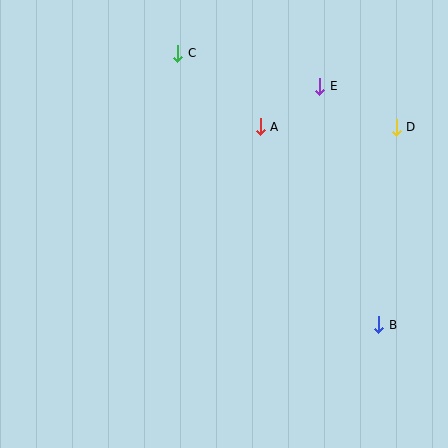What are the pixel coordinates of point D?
Point D is at (396, 127).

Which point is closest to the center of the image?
Point A at (260, 127) is closest to the center.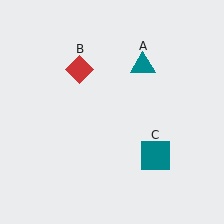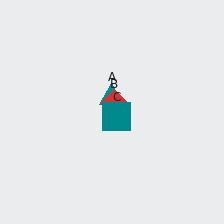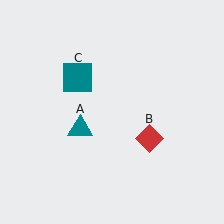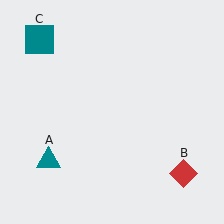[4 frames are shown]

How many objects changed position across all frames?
3 objects changed position: teal triangle (object A), red diamond (object B), teal square (object C).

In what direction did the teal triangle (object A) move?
The teal triangle (object A) moved down and to the left.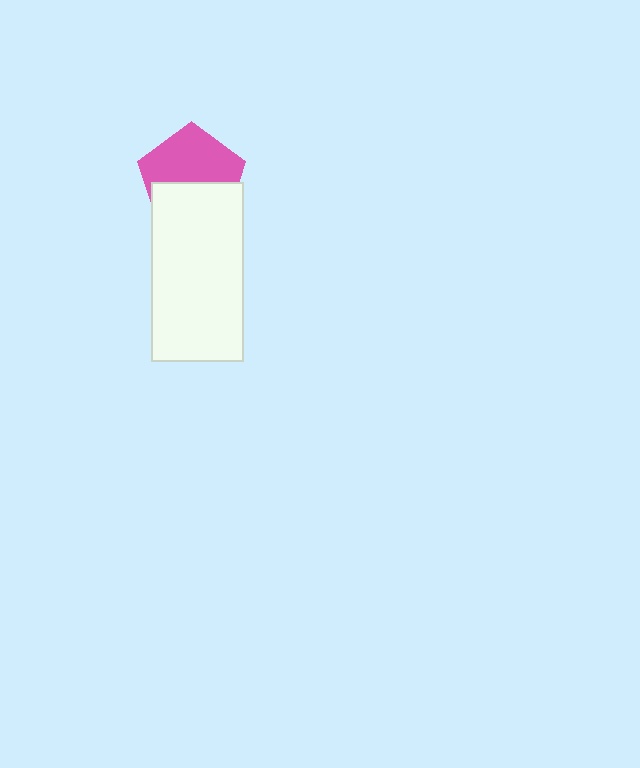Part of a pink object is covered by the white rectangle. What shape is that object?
It is a pentagon.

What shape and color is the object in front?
The object in front is a white rectangle.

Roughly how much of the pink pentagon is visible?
About half of it is visible (roughly 55%).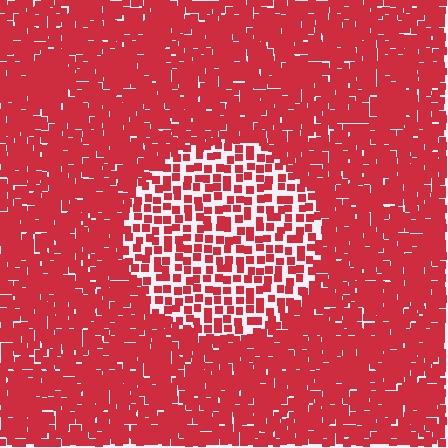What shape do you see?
I see a circle.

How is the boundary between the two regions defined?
The boundary is defined by a change in element density (approximately 2.2x ratio). All elements are the same color, size, and shape.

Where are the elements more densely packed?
The elements are more densely packed outside the circle boundary.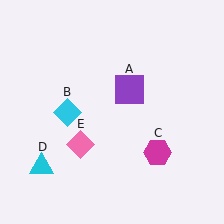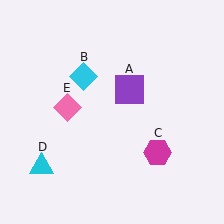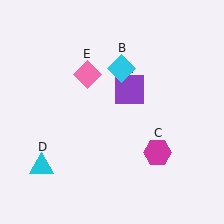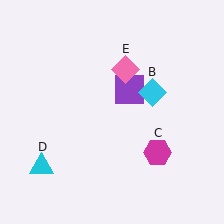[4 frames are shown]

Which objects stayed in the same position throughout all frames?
Purple square (object A) and magenta hexagon (object C) and cyan triangle (object D) remained stationary.